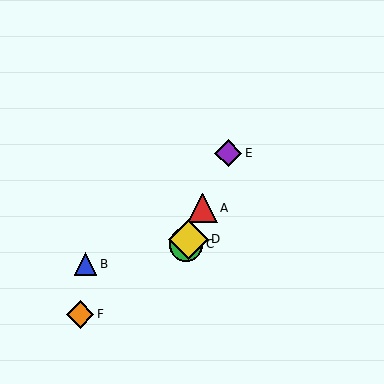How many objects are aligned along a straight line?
4 objects (A, C, D, E) are aligned along a straight line.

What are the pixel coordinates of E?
Object E is at (228, 153).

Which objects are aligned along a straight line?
Objects A, C, D, E are aligned along a straight line.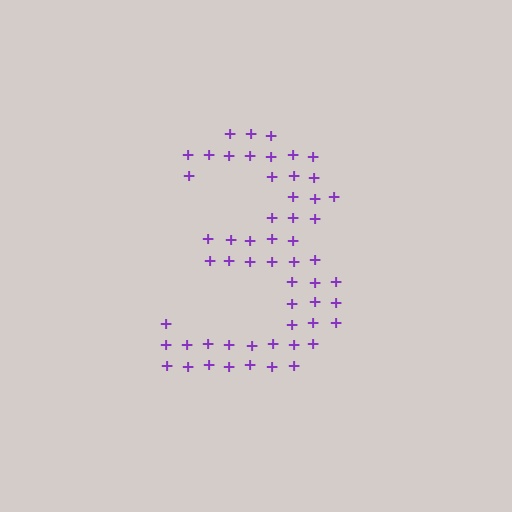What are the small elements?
The small elements are plus signs.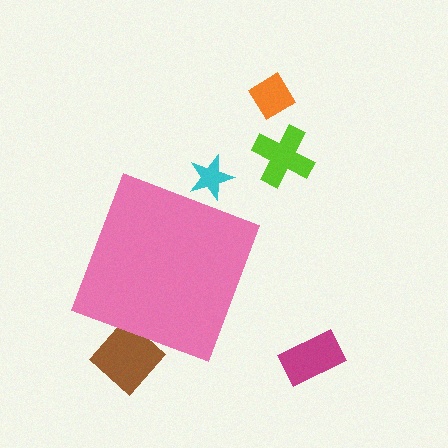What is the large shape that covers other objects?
A pink diamond.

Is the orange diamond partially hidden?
No, the orange diamond is fully visible.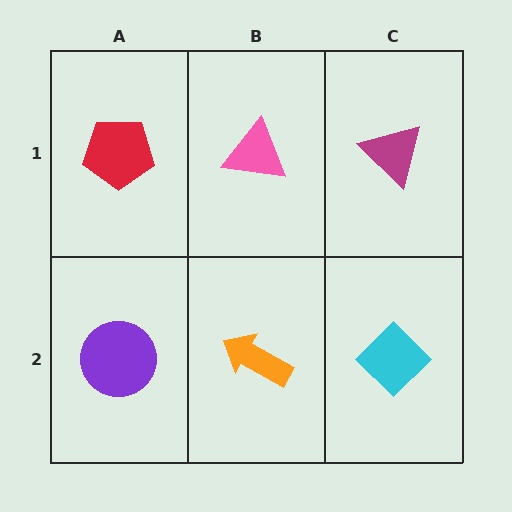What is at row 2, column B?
An orange arrow.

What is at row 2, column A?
A purple circle.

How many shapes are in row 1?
3 shapes.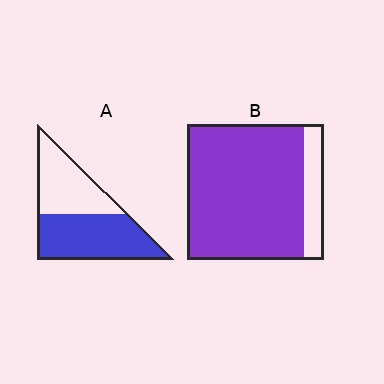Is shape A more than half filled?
Yes.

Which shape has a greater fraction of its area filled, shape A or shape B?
Shape B.